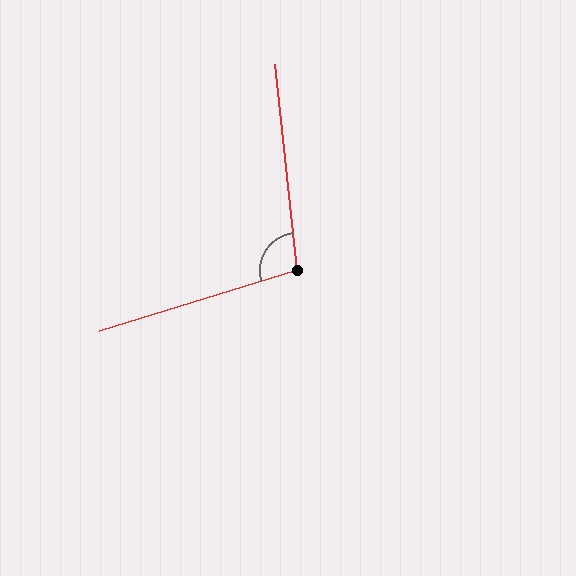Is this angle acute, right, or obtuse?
It is obtuse.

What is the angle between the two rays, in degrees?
Approximately 101 degrees.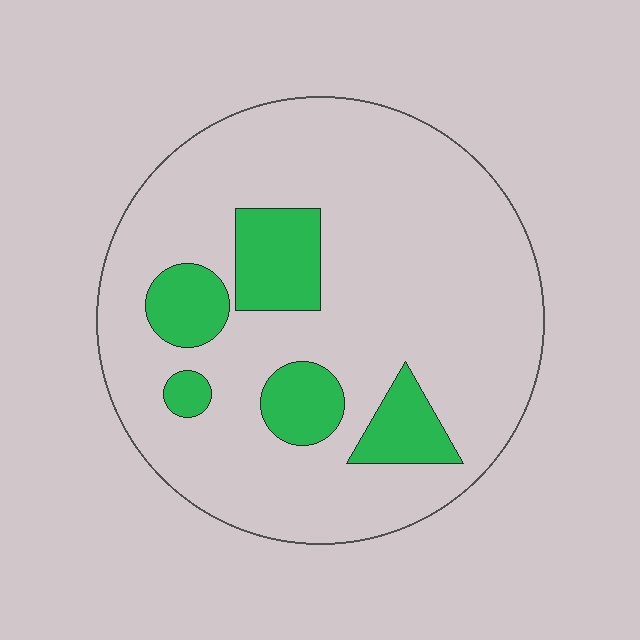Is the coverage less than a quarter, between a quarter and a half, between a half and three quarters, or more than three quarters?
Less than a quarter.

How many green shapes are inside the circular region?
5.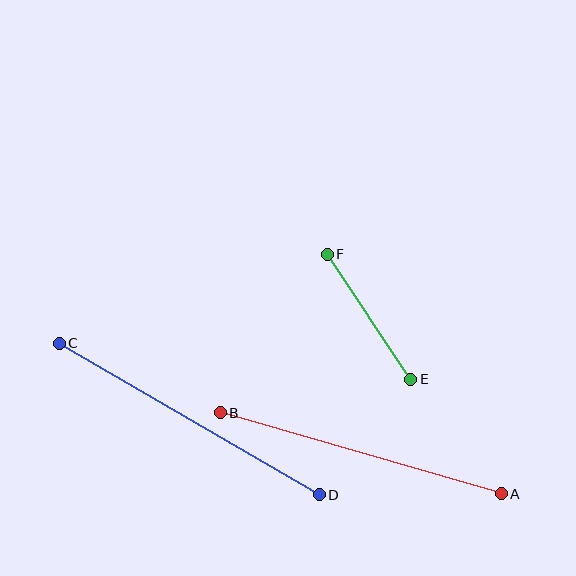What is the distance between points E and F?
The distance is approximately 150 pixels.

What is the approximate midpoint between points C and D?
The midpoint is at approximately (189, 419) pixels.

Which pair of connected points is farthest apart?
Points C and D are farthest apart.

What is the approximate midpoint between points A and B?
The midpoint is at approximately (361, 453) pixels.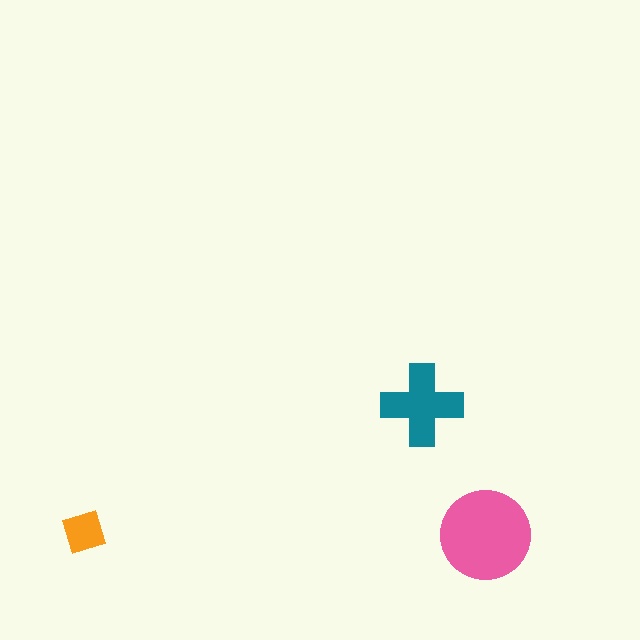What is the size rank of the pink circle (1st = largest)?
1st.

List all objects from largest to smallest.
The pink circle, the teal cross, the orange diamond.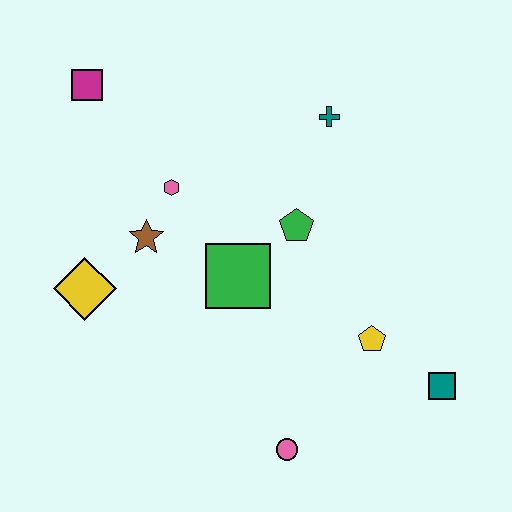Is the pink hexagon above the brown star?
Yes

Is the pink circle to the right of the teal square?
No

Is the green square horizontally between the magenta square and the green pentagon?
Yes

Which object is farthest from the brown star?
The teal square is farthest from the brown star.